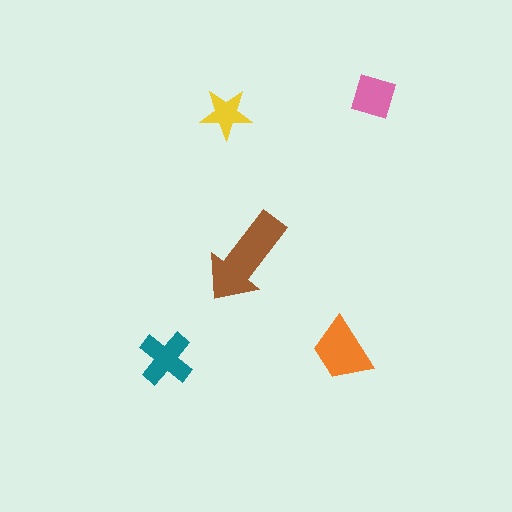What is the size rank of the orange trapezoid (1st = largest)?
2nd.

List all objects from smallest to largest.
The yellow star, the pink diamond, the teal cross, the orange trapezoid, the brown arrow.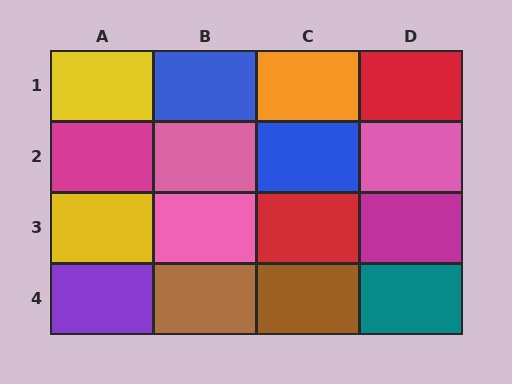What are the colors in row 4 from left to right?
Purple, brown, brown, teal.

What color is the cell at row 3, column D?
Magenta.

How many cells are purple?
1 cell is purple.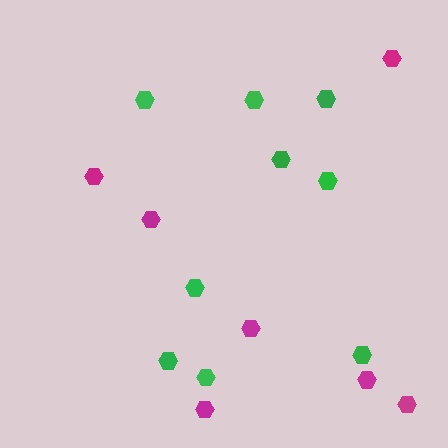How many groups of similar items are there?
There are 2 groups: one group of green hexagons (9) and one group of magenta hexagons (7).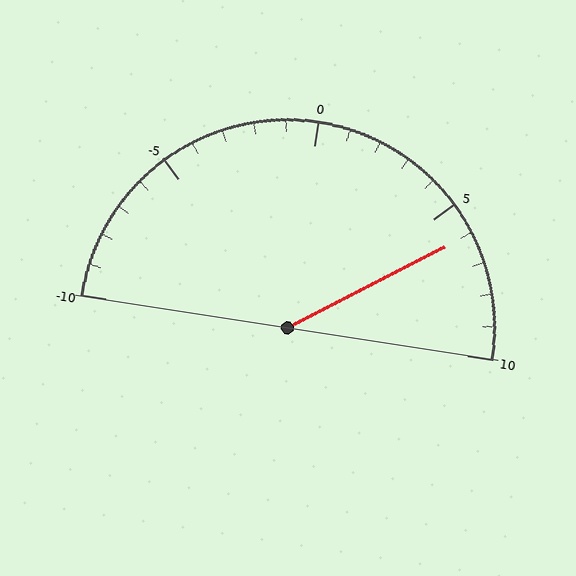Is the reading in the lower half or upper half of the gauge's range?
The reading is in the upper half of the range (-10 to 10).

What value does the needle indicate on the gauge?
The needle indicates approximately 6.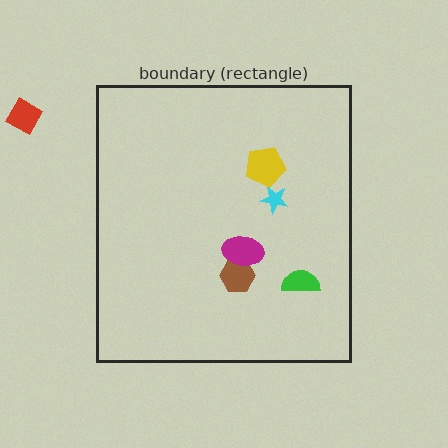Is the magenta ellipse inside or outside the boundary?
Inside.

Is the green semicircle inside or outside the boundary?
Inside.